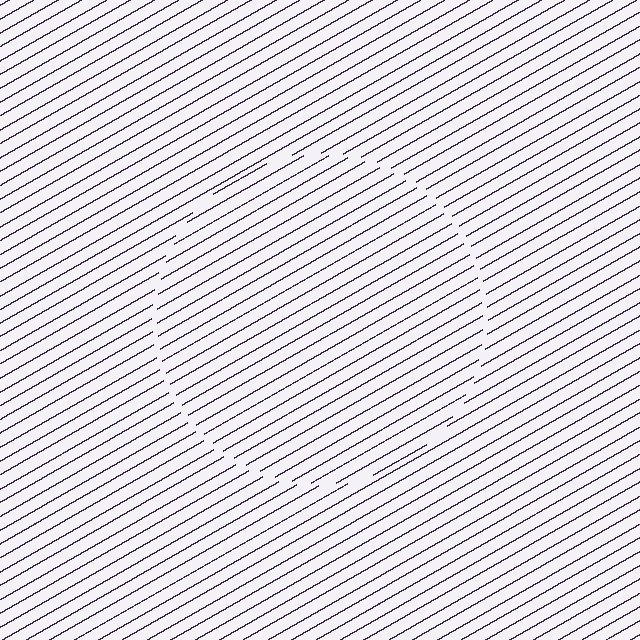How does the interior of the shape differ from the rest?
The interior of the shape contains the same grating, shifted by half a period — the contour is defined by the phase discontinuity where line-ends from the inner and outer gratings abut.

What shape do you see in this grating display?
An illusory circle. The interior of the shape contains the same grating, shifted by half a period — the contour is defined by the phase discontinuity where line-ends from the inner and outer gratings abut.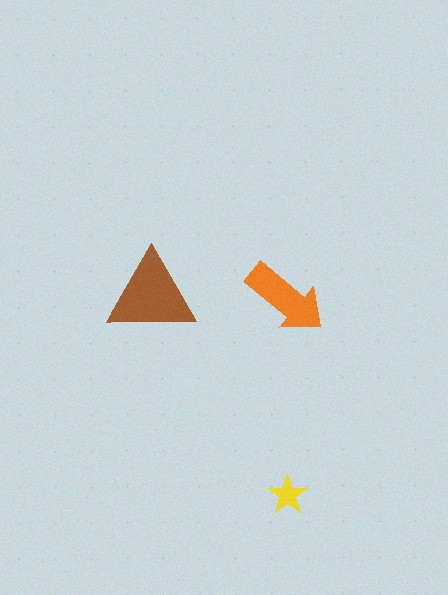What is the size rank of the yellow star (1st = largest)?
3rd.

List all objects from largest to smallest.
The brown triangle, the orange arrow, the yellow star.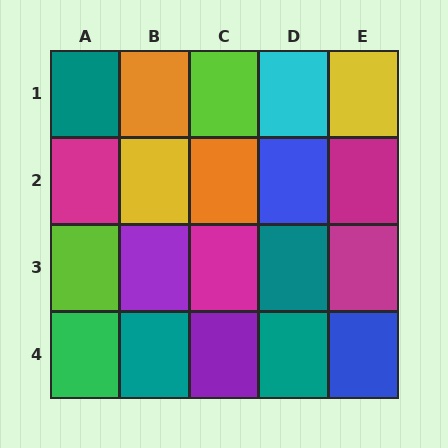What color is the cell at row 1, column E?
Yellow.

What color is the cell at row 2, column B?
Yellow.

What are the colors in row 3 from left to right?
Lime, purple, magenta, teal, magenta.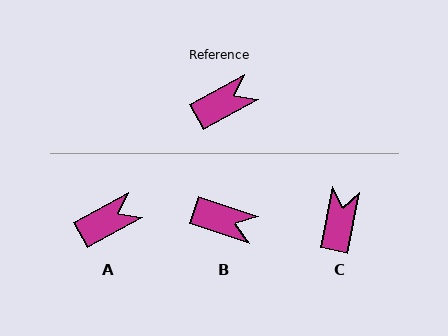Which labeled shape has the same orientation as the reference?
A.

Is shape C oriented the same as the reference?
No, it is off by about 50 degrees.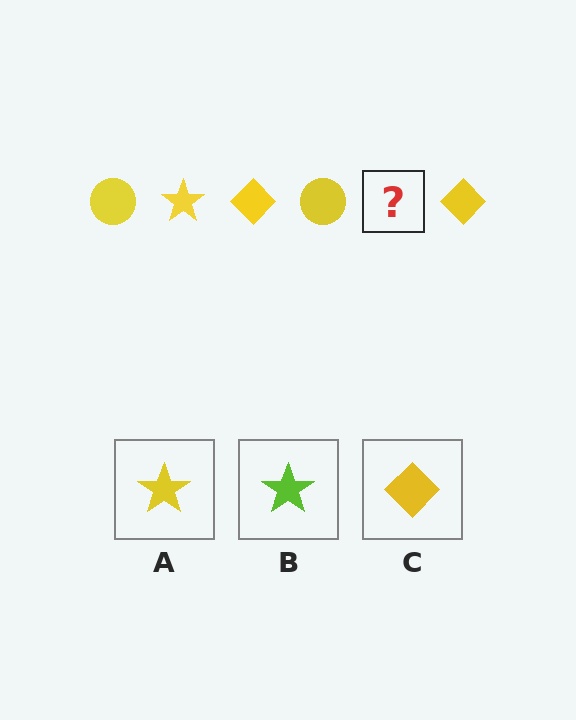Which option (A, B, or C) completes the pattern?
A.